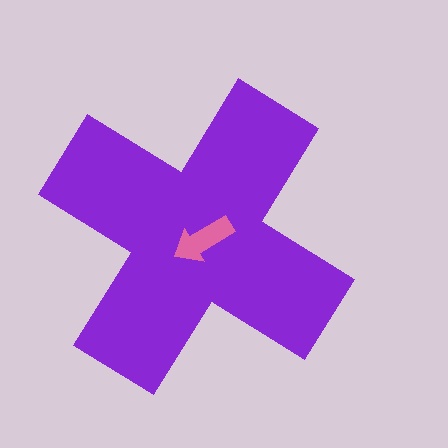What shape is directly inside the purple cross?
The pink arrow.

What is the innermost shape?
The pink arrow.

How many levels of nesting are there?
2.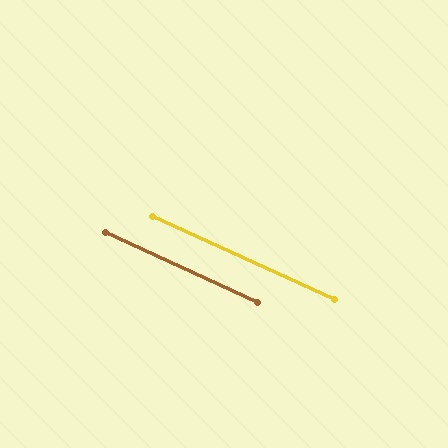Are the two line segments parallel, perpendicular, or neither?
Parallel — their directions differ by only 0.3°.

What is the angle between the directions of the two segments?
Approximately 0 degrees.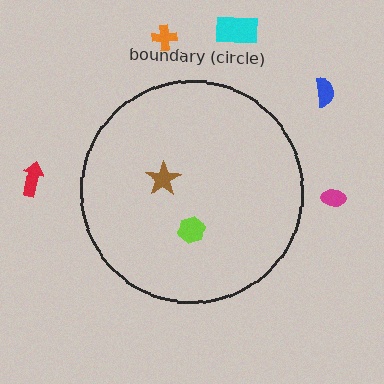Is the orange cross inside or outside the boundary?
Outside.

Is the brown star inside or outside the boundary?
Inside.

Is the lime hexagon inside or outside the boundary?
Inside.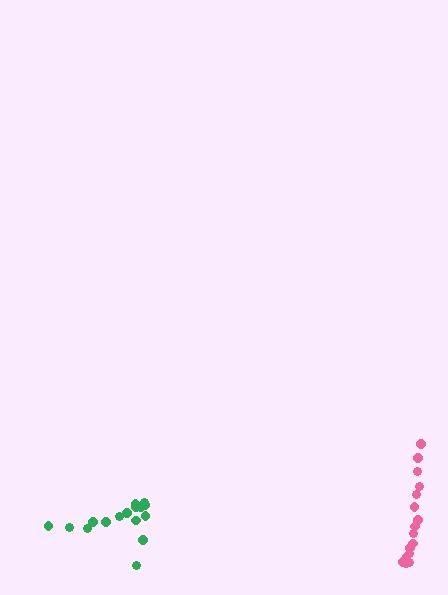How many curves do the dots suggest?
There are 2 distinct paths.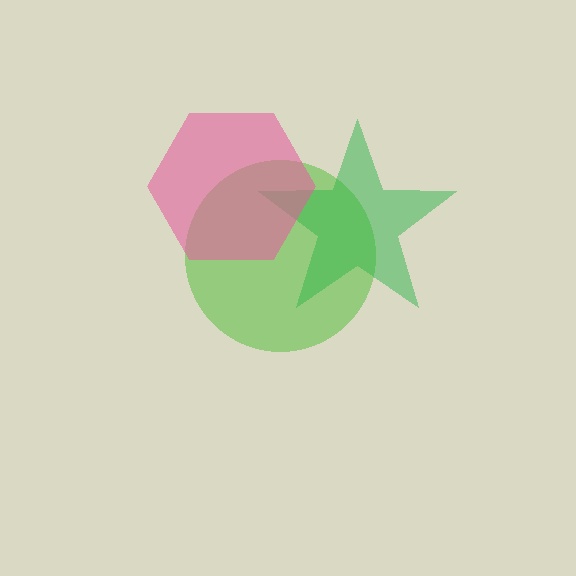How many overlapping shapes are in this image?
There are 3 overlapping shapes in the image.